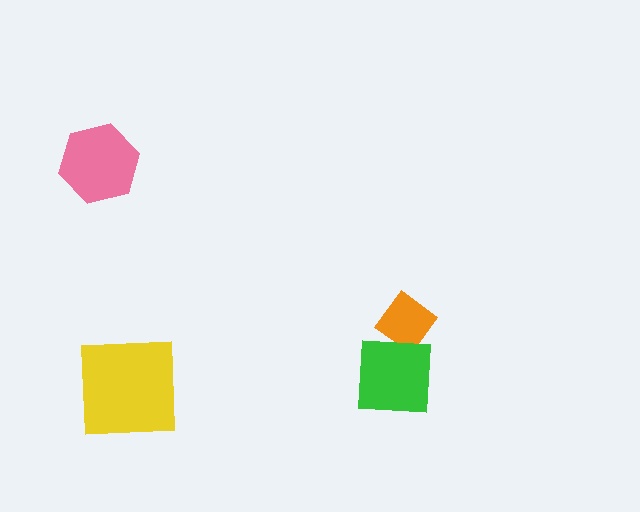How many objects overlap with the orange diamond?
1 object overlaps with the orange diamond.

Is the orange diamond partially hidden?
Yes, it is partially covered by another shape.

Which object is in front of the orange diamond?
The green square is in front of the orange diamond.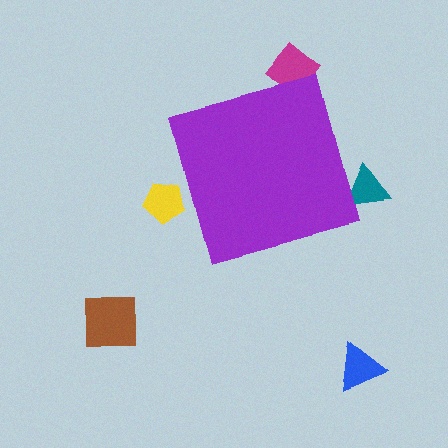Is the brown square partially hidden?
No, the brown square is fully visible.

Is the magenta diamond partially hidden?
Yes, the magenta diamond is partially hidden behind the purple diamond.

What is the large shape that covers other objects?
A purple diamond.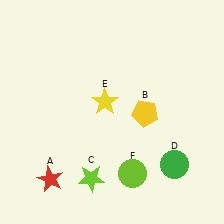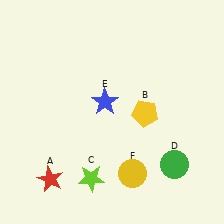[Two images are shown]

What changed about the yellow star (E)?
In Image 1, E is yellow. In Image 2, it changed to blue.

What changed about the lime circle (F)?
In Image 1, F is lime. In Image 2, it changed to yellow.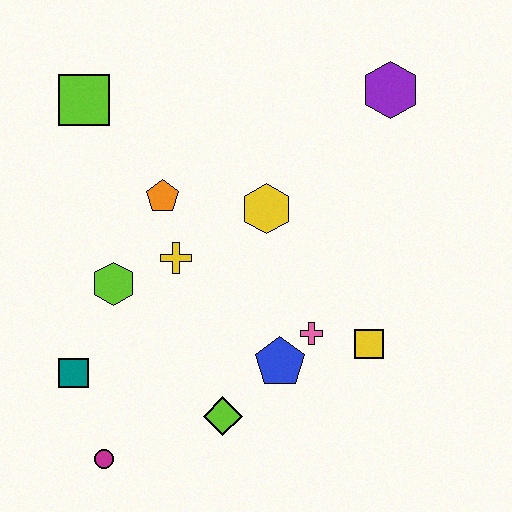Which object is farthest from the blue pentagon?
The lime square is farthest from the blue pentagon.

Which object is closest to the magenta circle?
The teal square is closest to the magenta circle.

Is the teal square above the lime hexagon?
No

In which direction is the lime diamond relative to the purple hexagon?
The lime diamond is below the purple hexagon.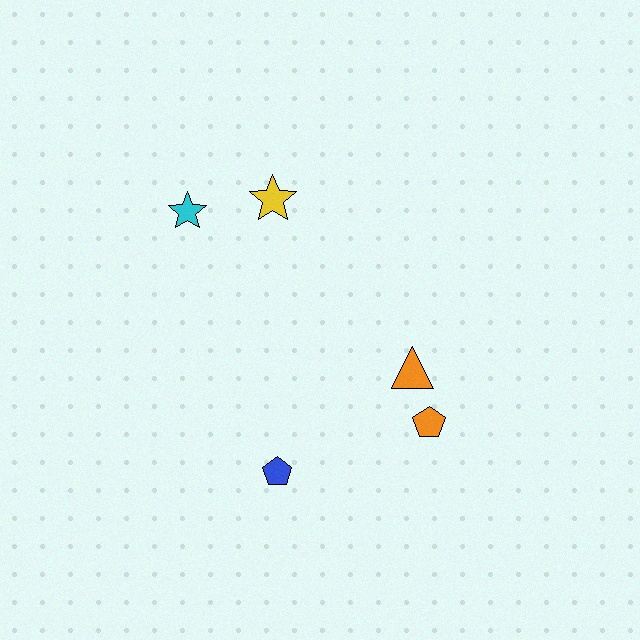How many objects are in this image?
There are 5 objects.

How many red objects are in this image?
There are no red objects.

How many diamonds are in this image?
There are no diamonds.